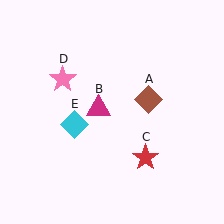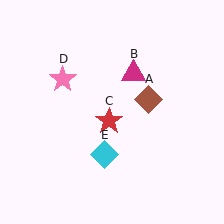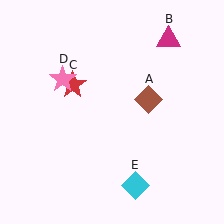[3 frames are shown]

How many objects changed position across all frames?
3 objects changed position: magenta triangle (object B), red star (object C), cyan diamond (object E).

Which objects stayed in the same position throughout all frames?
Brown diamond (object A) and pink star (object D) remained stationary.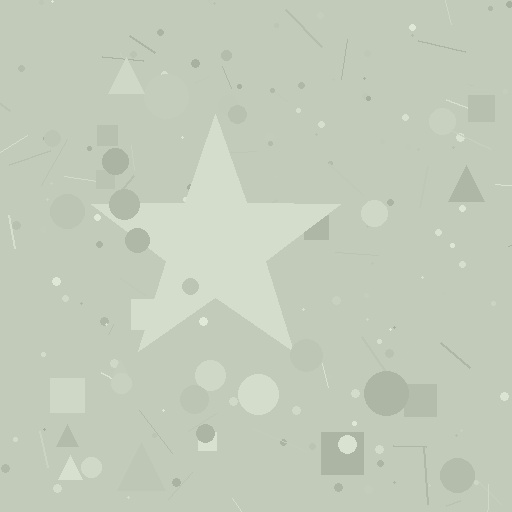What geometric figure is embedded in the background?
A star is embedded in the background.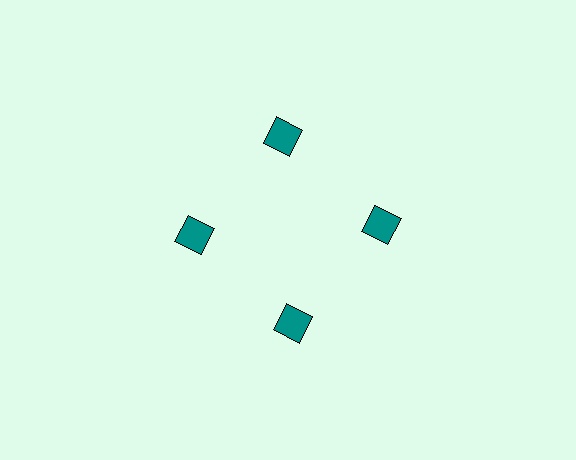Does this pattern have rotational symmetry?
Yes, this pattern has 4-fold rotational symmetry. It looks the same after rotating 90 degrees around the center.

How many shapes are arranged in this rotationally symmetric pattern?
There are 4 shapes, arranged in 4 groups of 1.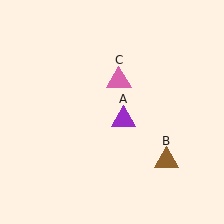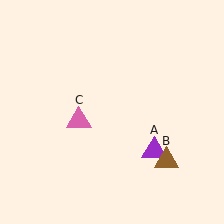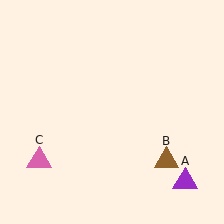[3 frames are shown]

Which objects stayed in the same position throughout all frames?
Brown triangle (object B) remained stationary.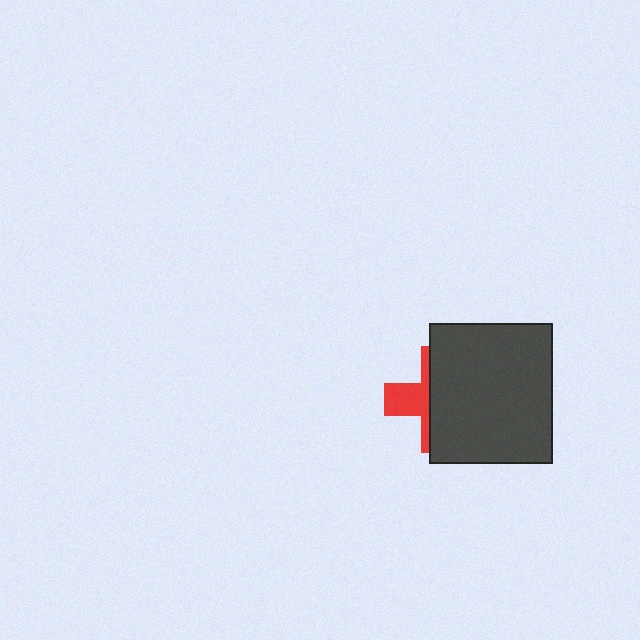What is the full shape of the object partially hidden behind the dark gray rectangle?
The partially hidden object is a red cross.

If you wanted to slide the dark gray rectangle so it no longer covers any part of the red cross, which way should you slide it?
Slide it right — that is the most direct way to separate the two shapes.